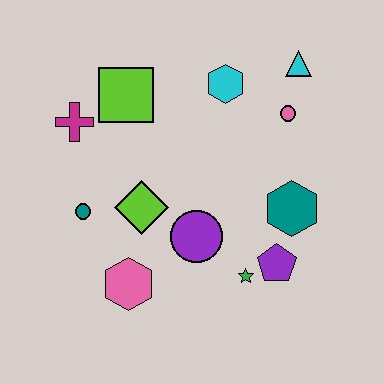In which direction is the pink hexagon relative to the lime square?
The pink hexagon is below the lime square.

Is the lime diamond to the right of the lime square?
Yes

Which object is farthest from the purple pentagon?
The magenta cross is farthest from the purple pentagon.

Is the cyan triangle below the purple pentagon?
No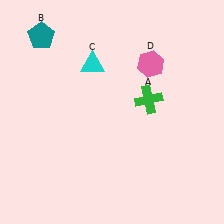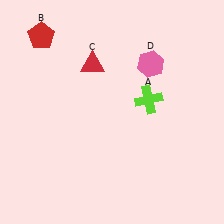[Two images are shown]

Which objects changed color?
A changed from green to lime. B changed from teal to red. C changed from cyan to red.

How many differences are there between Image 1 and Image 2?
There are 3 differences between the two images.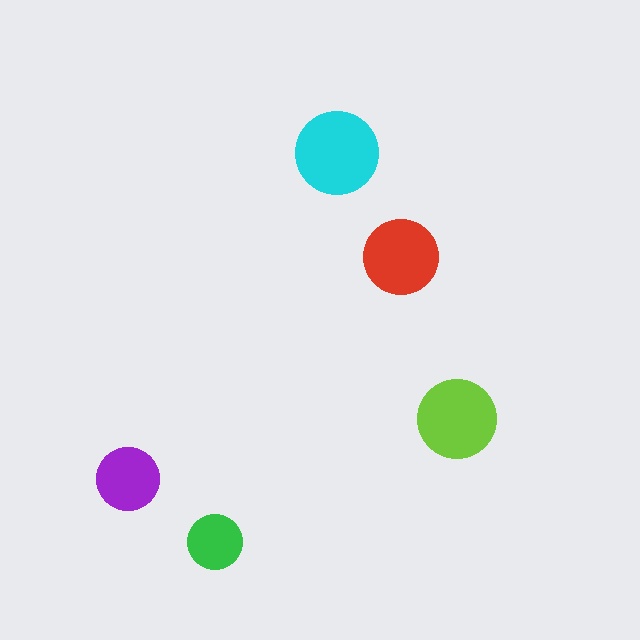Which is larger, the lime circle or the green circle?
The lime one.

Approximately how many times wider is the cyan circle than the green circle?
About 1.5 times wider.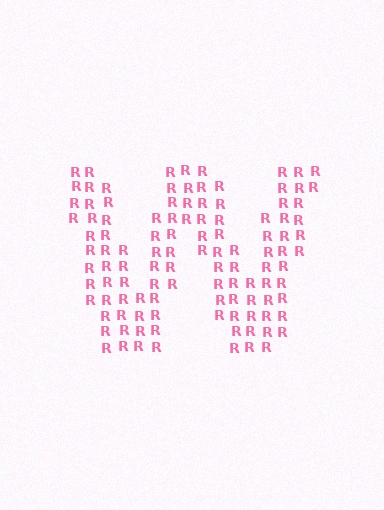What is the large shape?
The large shape is the letter W.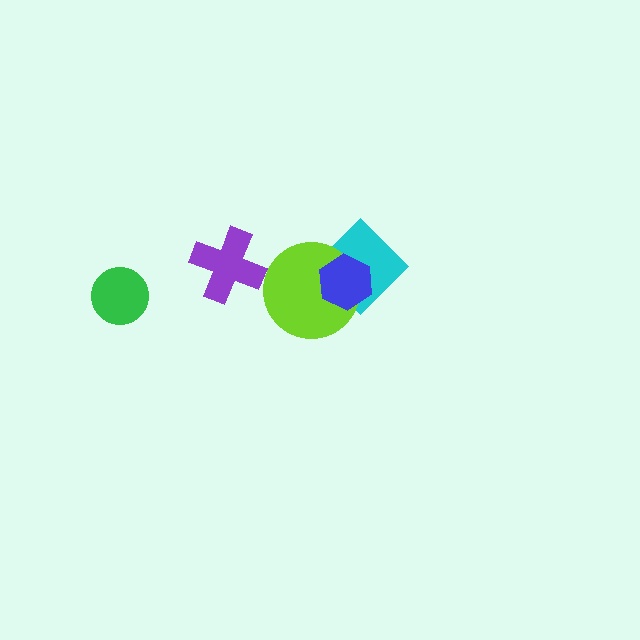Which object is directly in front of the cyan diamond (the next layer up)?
The lime circle is directly in front of the cyan diamond.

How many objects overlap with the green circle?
0 objects overlap with the green circle.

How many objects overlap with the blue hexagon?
2 objects overlap with the blue hexagon.